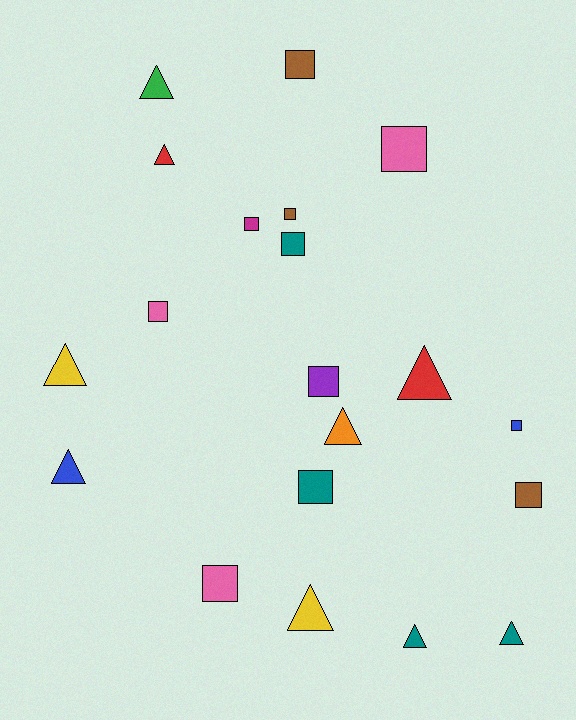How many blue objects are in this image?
There are 2 blue objects.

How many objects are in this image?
There are 20 objects.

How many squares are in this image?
There are 11 squares.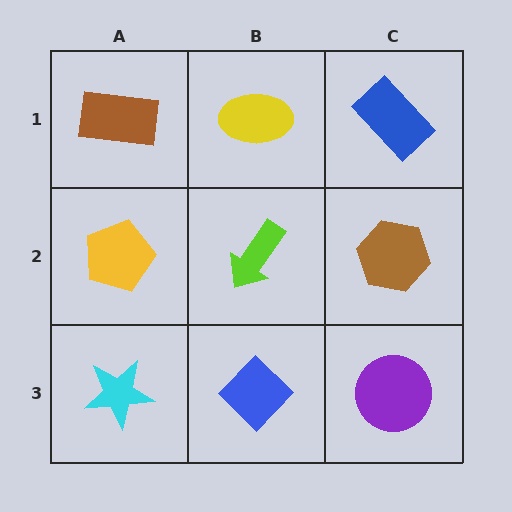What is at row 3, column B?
A blue diamond.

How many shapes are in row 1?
3 shapes.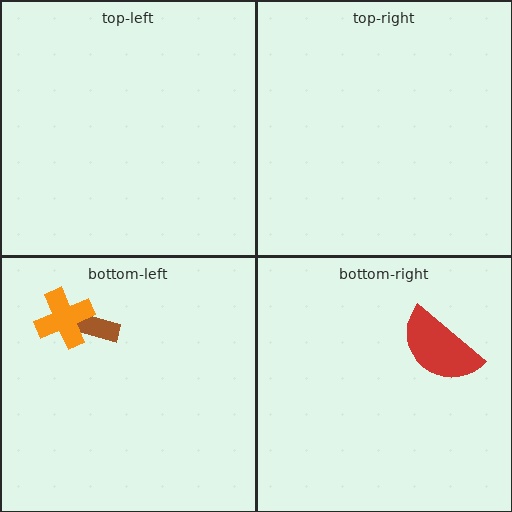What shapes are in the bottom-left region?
The brown arrow, the orange cross.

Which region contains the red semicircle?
The bottom-right region.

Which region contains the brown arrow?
The bottom-left region.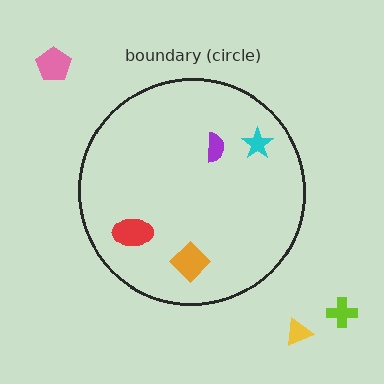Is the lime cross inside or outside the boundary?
Outside.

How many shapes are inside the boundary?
4 inside, 3 outside.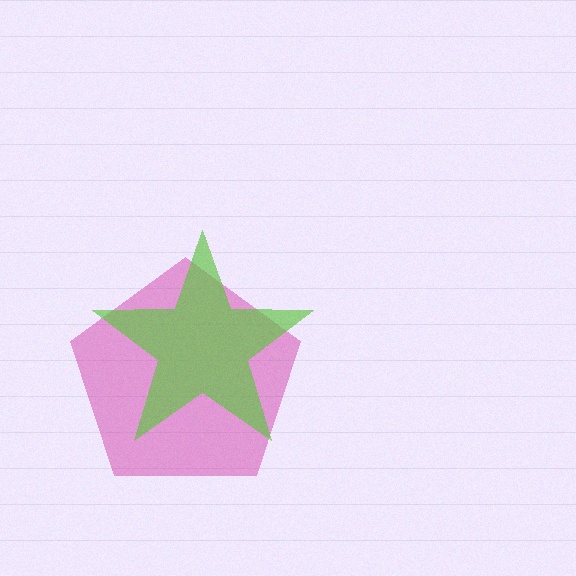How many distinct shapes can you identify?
There are 2 distinct shapes: a magenta pentagon, a lime star.